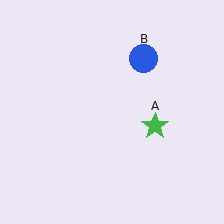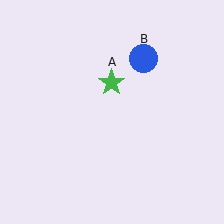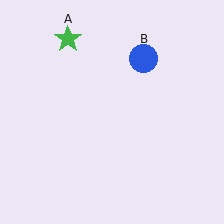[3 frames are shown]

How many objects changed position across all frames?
1 object changed position: green star (object A).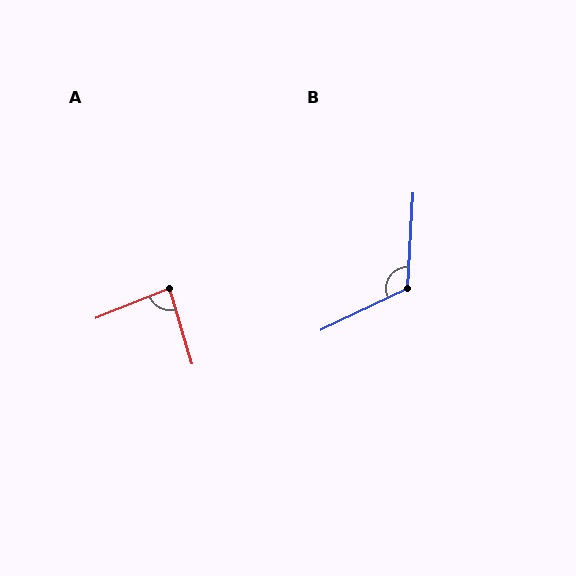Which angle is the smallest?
A, at approximately 85 degrees.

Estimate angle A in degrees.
Approximately 85 degrees.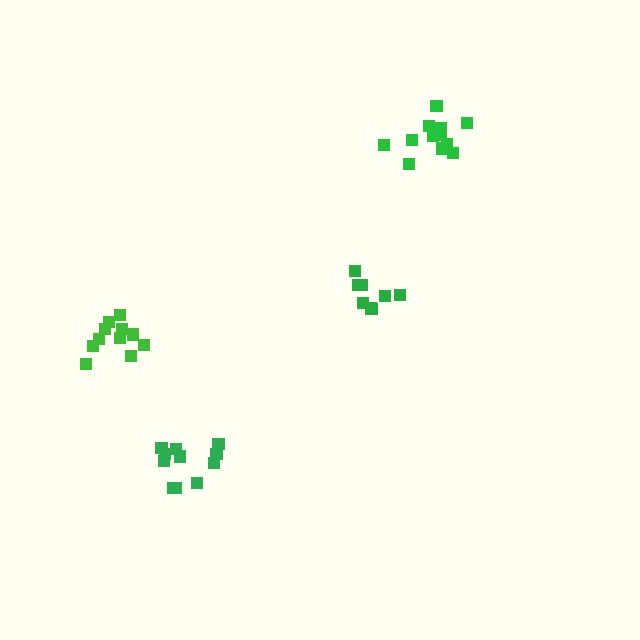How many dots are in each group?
Group 1: 11 dots, Group 2: 8 dots, Group 3: 11 dots, Group 4: 13 dots (43 total).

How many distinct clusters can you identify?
There are 4 distinct clusters.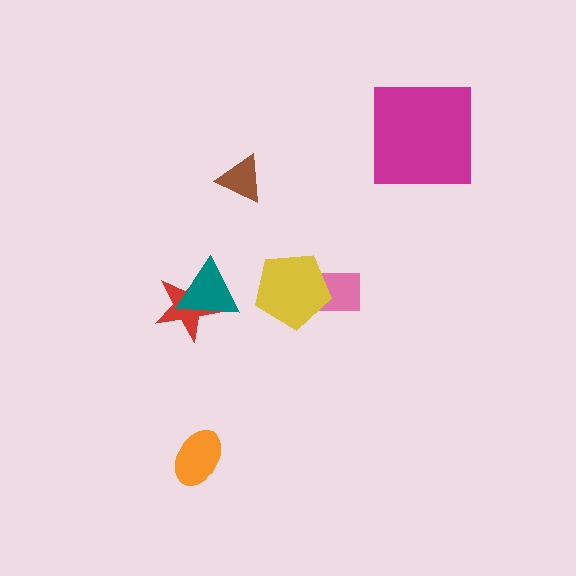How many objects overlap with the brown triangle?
0 objects overlap with the brown triangle.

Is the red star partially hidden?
Yes, it is partially covered by another shape.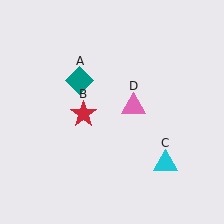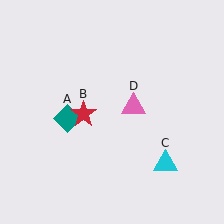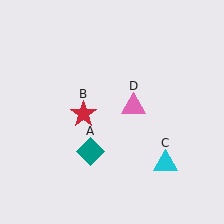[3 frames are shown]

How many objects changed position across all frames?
1 object changed position: teal diamond (object A).